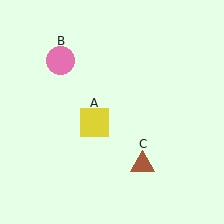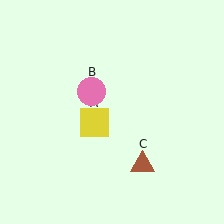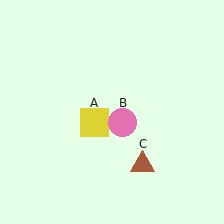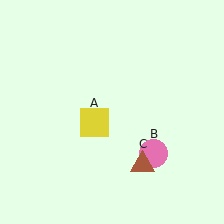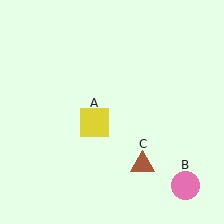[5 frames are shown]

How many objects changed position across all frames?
1 object changed position: pink circle (object B).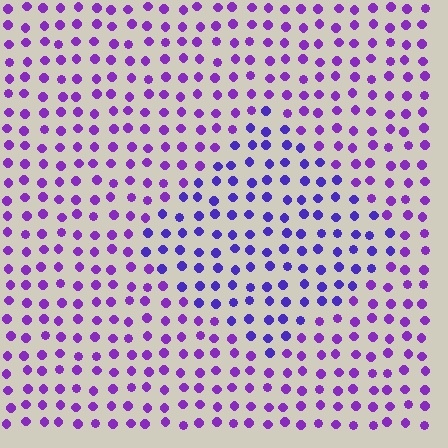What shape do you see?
I see a diamond.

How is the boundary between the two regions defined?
The boundary is defined purely by a slight shift in hue (about 26 degrees). Spacing, size, and orientation are identical on both sides.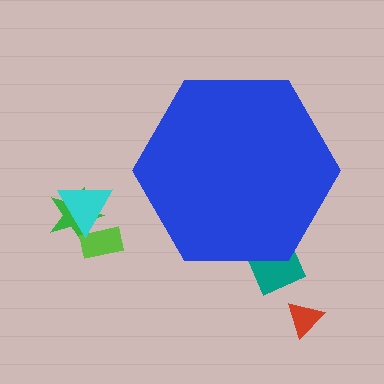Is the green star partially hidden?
No, the green star is fully visible.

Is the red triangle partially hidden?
No, the red triangle is fully visible.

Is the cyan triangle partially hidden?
No, the cyan triangle is fully visible.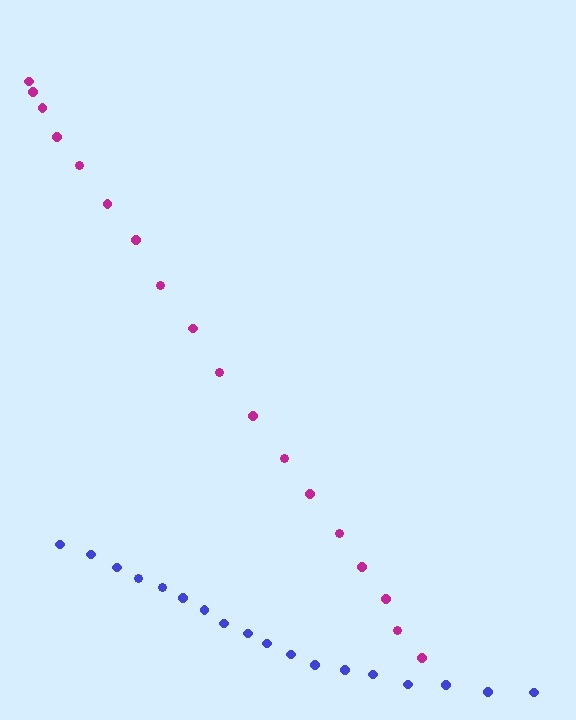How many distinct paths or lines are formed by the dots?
There are 2 distinct paths.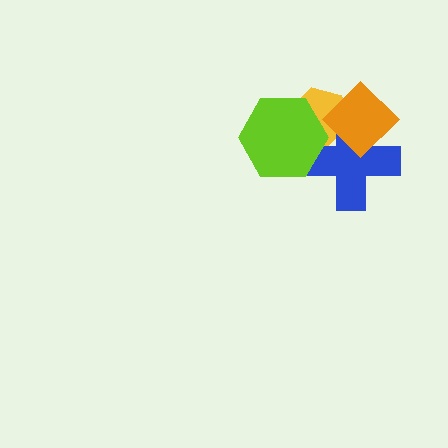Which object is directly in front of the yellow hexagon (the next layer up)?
The blue cross is directly in front of the yellow hexagon.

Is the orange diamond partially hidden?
No, no other shape covers it.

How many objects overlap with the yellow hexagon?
3 objects overlap with the yellow hexagon.